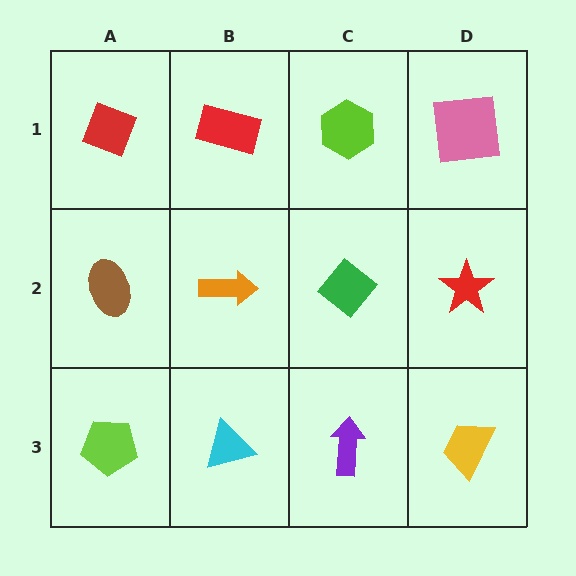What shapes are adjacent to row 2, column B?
A red rectangle (row 1, column B), a cyan triangle (row 3, column B), a brown ellipse (row 2, column A), a green diamond (row 2, column C).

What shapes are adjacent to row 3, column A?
A brown ellipse (row 2, column A), a cyan triangle (row 3, column B).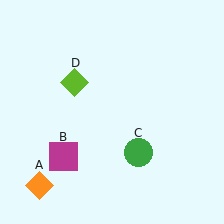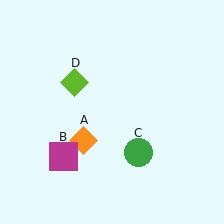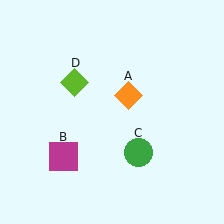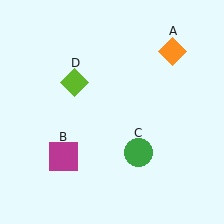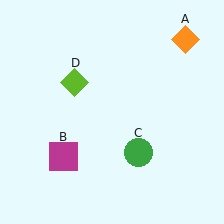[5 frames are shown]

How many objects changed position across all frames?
1 object changed position: orange diamond (object A).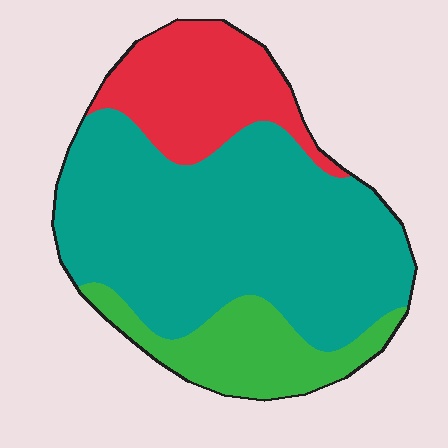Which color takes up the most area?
Teal, at roughly 60%.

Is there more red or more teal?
Teal.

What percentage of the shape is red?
Red takes up less than a quarter of the shape.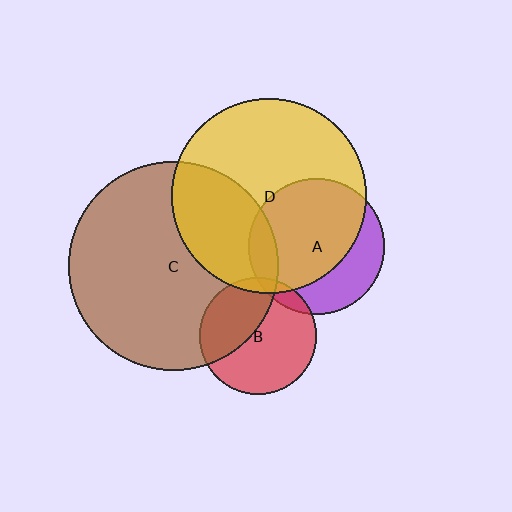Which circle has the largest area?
Circle C (brown).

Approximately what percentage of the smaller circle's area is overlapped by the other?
Approximately 40%.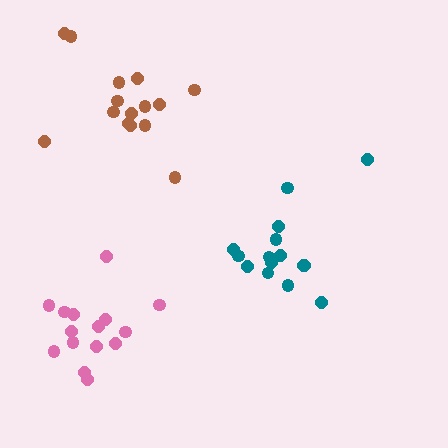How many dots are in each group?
Group 1: 15 dots, Group 2: 15 dots, Group 3: 15 dots (45 total).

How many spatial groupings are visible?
There are 3 spatial groupings.